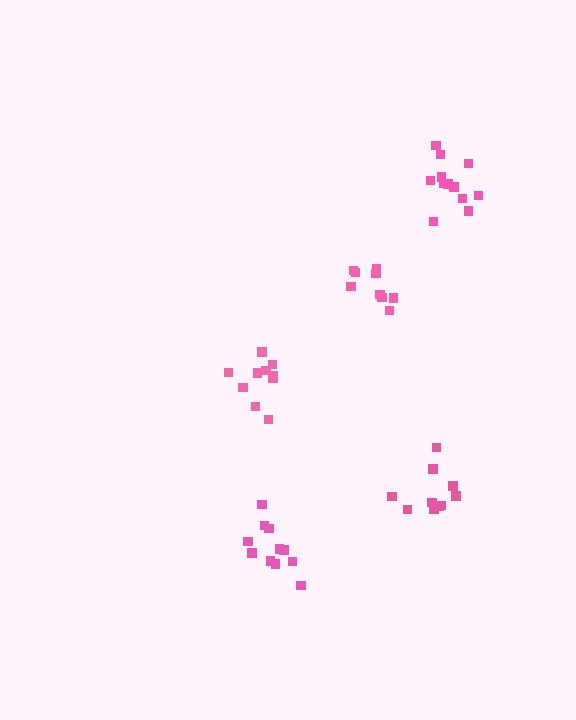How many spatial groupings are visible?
There are 5 spatial groupings.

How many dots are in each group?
Group 1: 9 dots, Group 2: 12 dots, Group 3: 10 dots, Group 4: 10 dots, Group 5: 11 dots (52 total).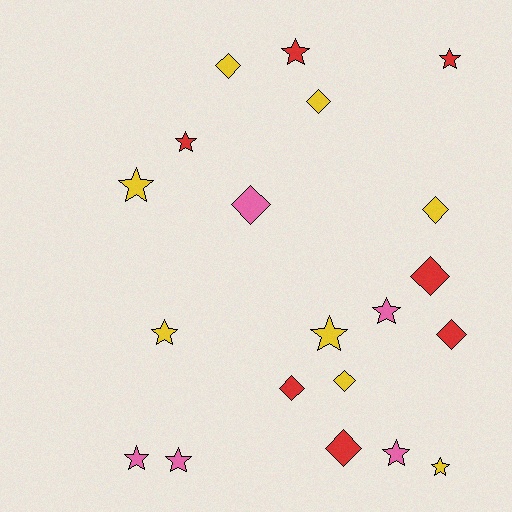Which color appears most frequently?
Yellow, with 8 objects.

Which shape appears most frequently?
Star, with 11 objects.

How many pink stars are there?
There are 4 pink stars.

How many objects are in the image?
There are 20 objects.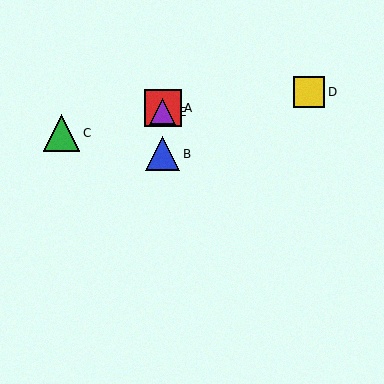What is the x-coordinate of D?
Object D is at x≈309.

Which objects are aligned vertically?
Objects A, B, E are aligned vertically.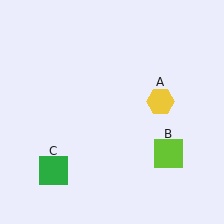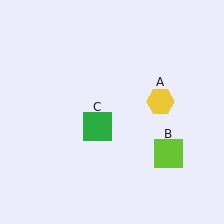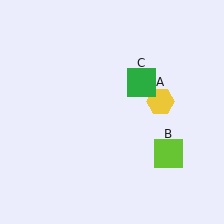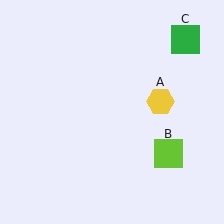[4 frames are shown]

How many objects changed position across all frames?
1 object changed position: green square (object C).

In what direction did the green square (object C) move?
The green square (object C) moved up and to the right.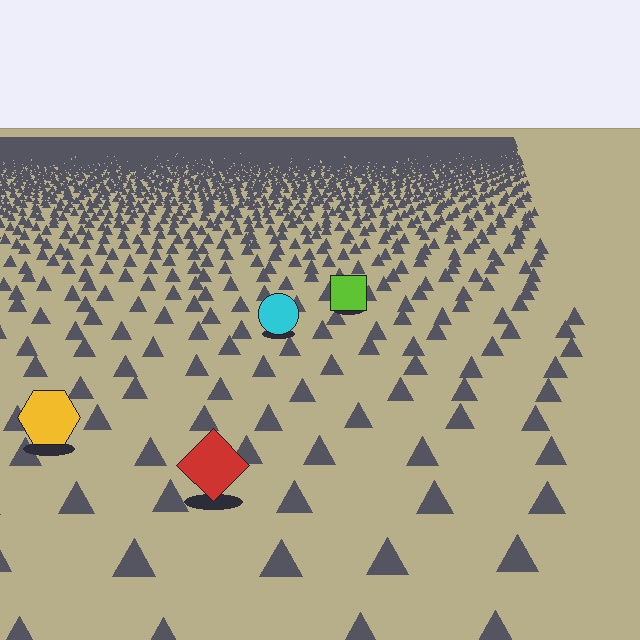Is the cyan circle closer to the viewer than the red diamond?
No. The red diamond is closer — you can tell from the texture gradient: the ground texture is coarser near it.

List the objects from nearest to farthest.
From nearest to farthest: the red diamond, the yellow hexagon, the cyan circle, the lime square.